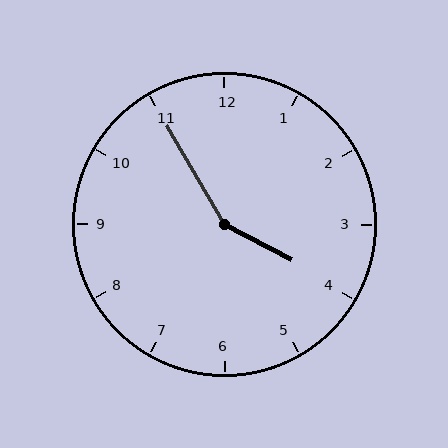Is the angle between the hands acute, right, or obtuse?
It is obtuse.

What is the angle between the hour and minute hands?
Approximately 148 degrees.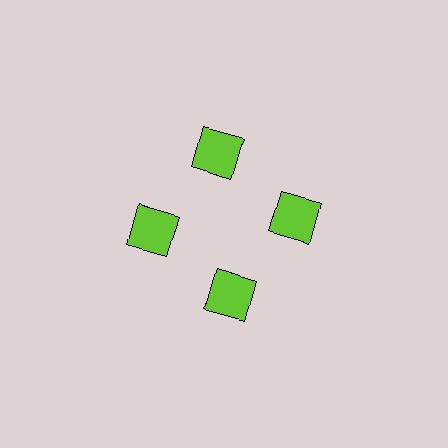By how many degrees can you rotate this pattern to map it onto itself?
The pattern maps onto itself every 90 degrees of rotation.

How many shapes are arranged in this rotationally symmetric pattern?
There are 4 shapes, arranged in 4 groups of 1.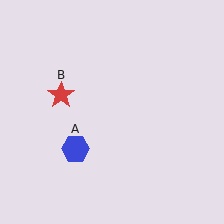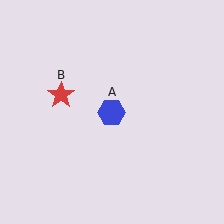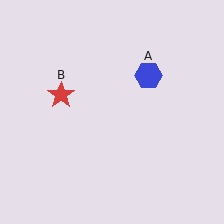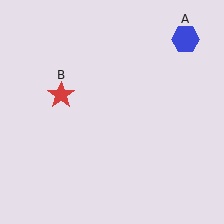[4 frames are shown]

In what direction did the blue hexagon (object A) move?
The blue hexagon (object A) moved up and to the right.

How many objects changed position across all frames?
1 object changed position: blue hexagon (object A).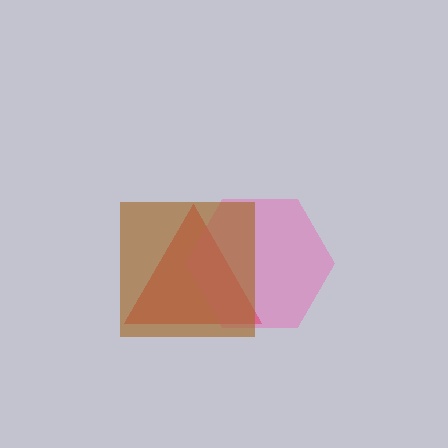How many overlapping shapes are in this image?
There are 3 overlapping shapes in the image.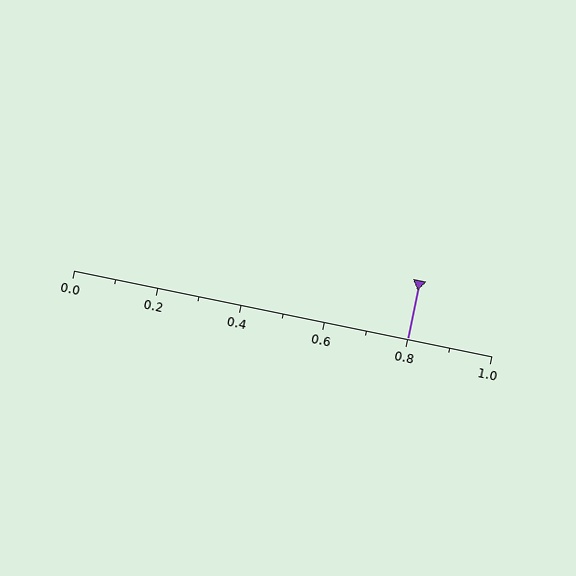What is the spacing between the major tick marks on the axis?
The major ticks are spaced 0.2 apart.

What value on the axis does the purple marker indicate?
The marker indicates approximately 0.8.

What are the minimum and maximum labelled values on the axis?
The axis runs from 0.0 to 1.0.